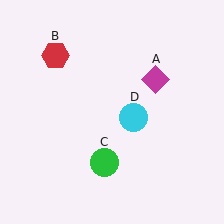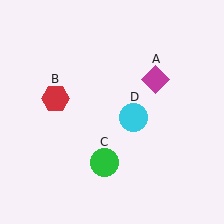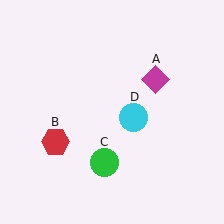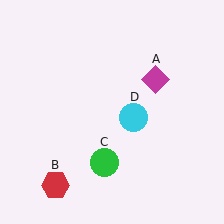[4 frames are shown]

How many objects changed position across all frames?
1 object changed position: red hexagon (object B).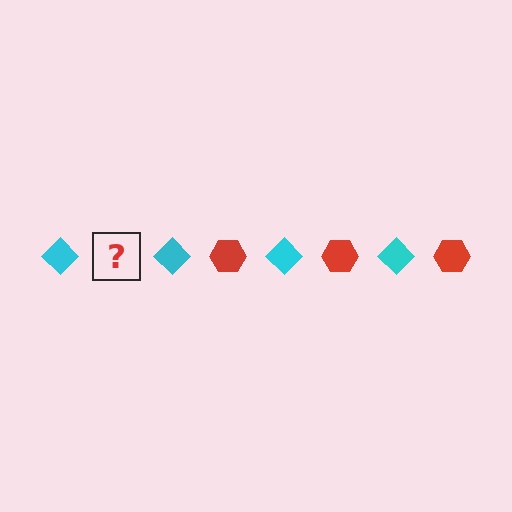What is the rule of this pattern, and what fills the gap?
The rule is that the pattern alternates between cyan diamond and red hexagon. The gap should be filled with a red hexagon.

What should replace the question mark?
The question mark should be replaced with a red hexagon.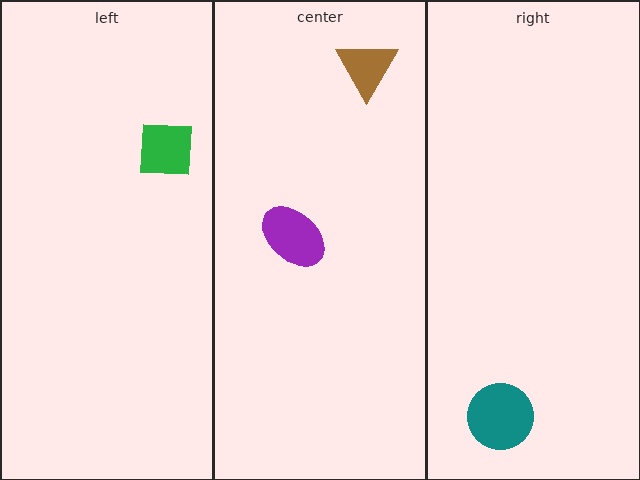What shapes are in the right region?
The teal circle.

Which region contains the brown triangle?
The center region.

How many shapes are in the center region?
2.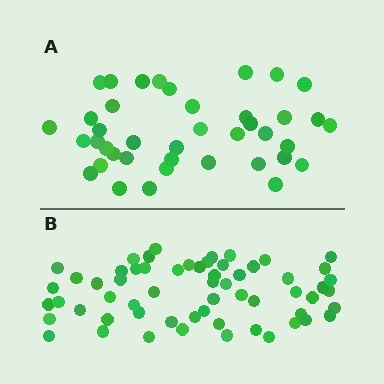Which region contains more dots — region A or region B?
Region B (the bottom region) has more dots.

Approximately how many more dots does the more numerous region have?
Region B has approximately 20 more dots than region A.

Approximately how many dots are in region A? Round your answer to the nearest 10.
About 40 dots.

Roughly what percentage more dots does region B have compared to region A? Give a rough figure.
About 50% more.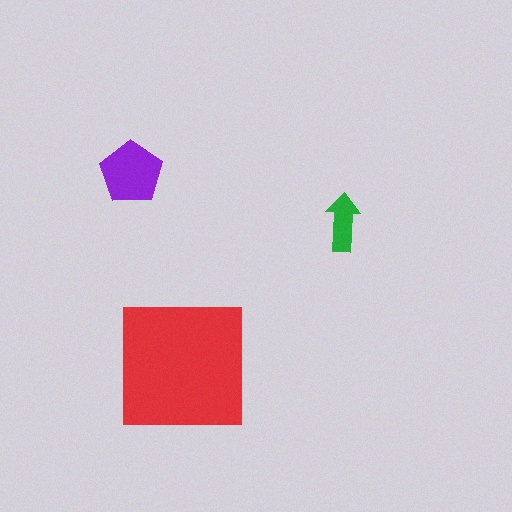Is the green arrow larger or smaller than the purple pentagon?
Smaller.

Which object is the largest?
The red square.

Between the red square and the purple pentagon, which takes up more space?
The red square.